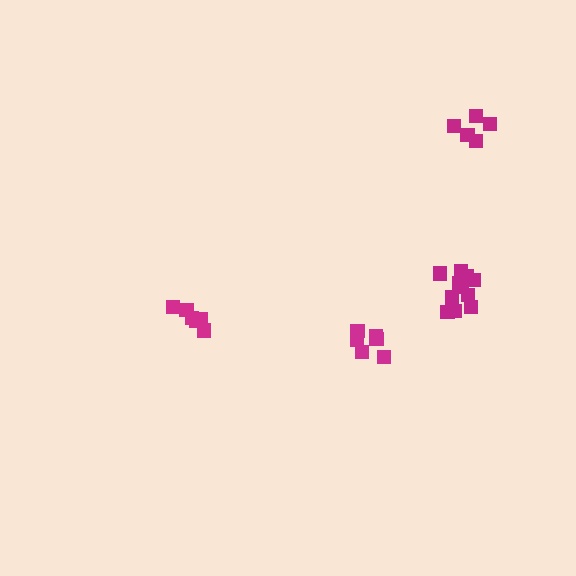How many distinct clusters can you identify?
There are 4 distinct clusters.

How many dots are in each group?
Group 1: 6 dots, Group 2: 6 dots, Group 3: 11 dots, Group 4: 5 dots (28 total).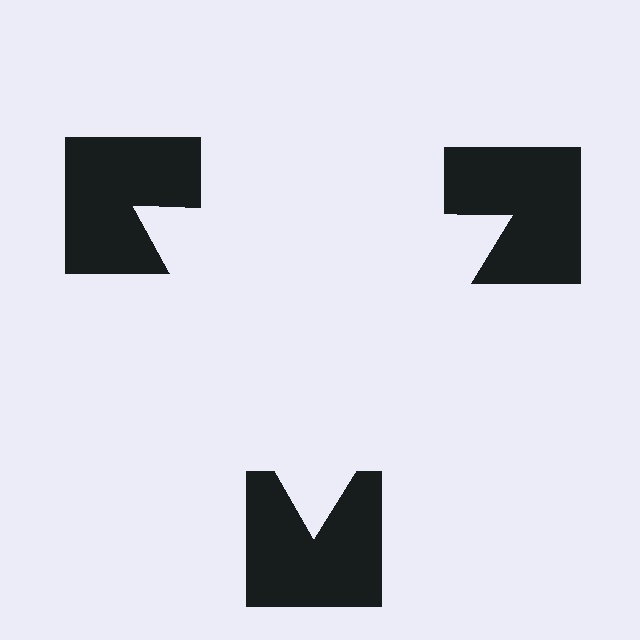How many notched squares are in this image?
There are 3 — one at each vertex of the illusory triangle.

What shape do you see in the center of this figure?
An illusory triangle — its edges are inferred from the aligned wedge cuts in the notched squares, not physically drawn.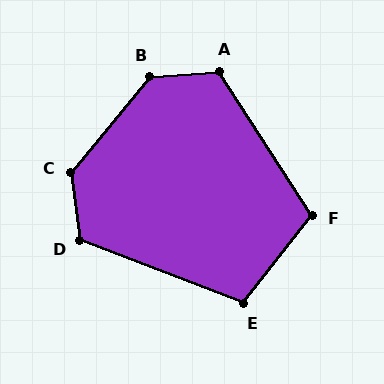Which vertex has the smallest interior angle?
E, at approximately 107 degrees.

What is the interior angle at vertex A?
Approximately 119 degrees (obtuse).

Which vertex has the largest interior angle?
C, at approximately 133 degrees.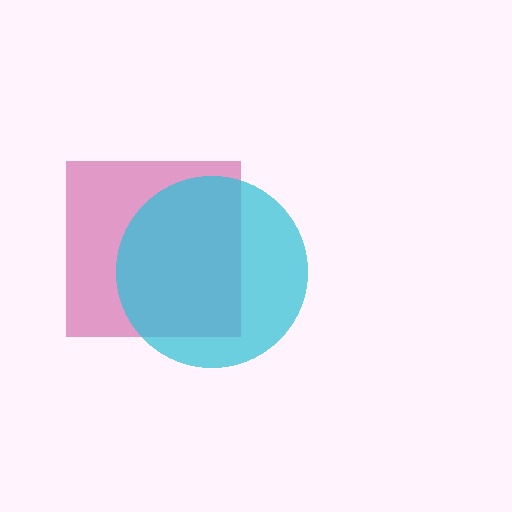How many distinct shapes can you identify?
There are 2 distinct shapes: a magenta square, a cyan circle.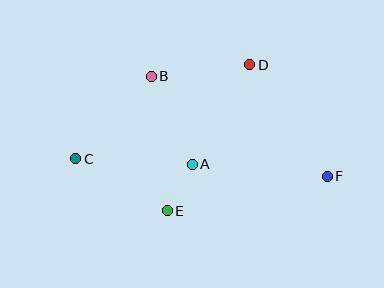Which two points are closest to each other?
Points A and E are closest to each other.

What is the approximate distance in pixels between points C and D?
The distance between C and D is approximately 198 pixels.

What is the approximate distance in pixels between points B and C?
The distance between B and C is approximately 112 pixels.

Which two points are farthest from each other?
Points C and F are farthest from each other.